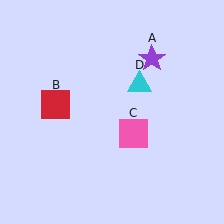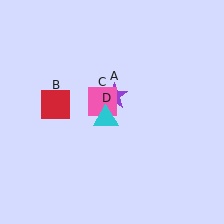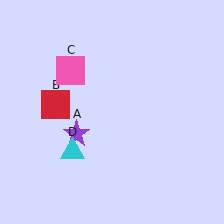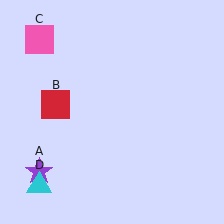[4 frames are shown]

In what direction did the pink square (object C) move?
The pink square (object C) moved up and to the left.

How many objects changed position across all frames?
3 objects changed position: purple star (object A), pink square (object C), cyan triangle (object D).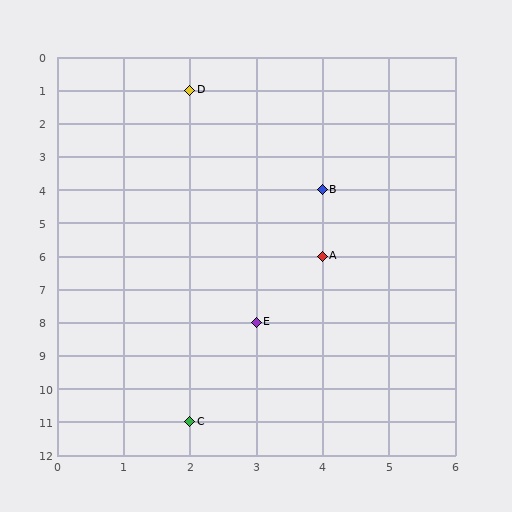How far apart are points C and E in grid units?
Points C and E are 1 column and 3 rows apart (about 3.2 grid units diagonally).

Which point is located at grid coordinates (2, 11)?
Point C is at (2, 11).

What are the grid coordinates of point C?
Point C is at grid coordinates (2, 11).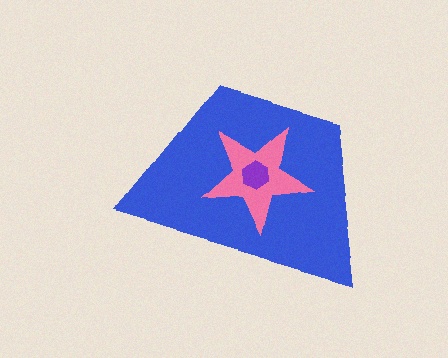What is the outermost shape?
The blue trapezoid.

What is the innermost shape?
The purple hexagon.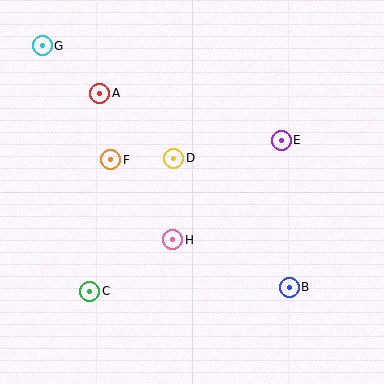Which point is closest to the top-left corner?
Point G is closest to the top-left corner.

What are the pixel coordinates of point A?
Point A is at (100, 93).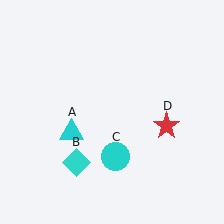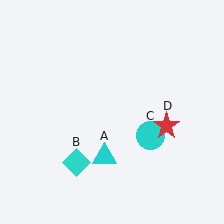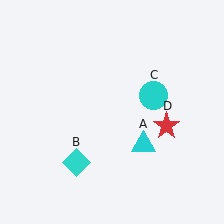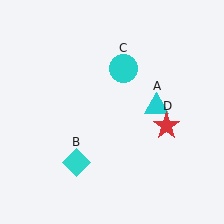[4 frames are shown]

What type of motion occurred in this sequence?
The cyan triangle (object A), cyan circle (object C) rotated counterclockwise around the center of the scene.